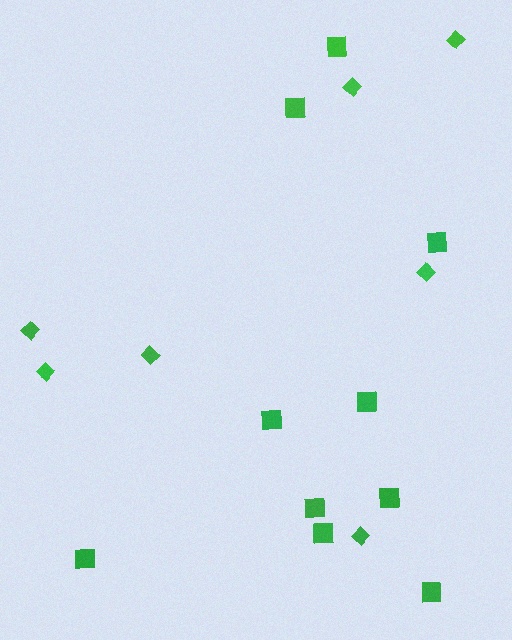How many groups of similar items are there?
There are 2 groups: one group of squares (10) and one group of diamonds (7).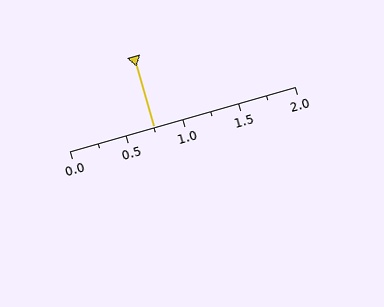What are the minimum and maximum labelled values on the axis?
The axis runs from 0.0 to 2.0.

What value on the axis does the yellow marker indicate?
The marker indicates approximately 0.75.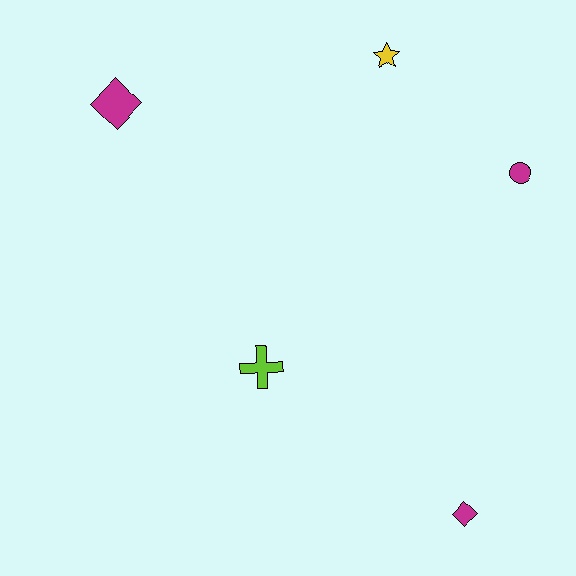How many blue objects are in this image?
There are no blue objects.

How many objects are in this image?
There are 5 objects.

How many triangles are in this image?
There are no triangles.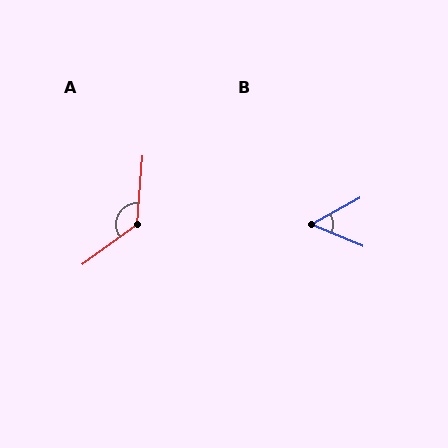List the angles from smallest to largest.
B (51°), A (130°).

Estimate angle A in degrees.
Approximately 130 degrees.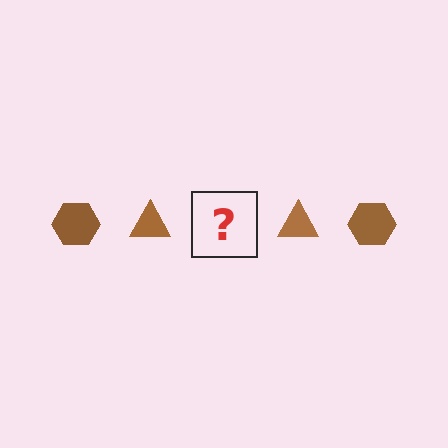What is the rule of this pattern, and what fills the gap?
The rule is that the pattern cycles through hexagon, triangle shapes in brown. The gap should be filled with a brown hexagon.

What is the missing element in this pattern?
The missing element is a brown hexagon.